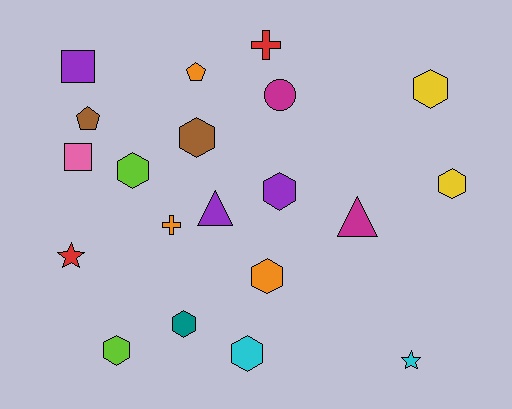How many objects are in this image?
There are 20 objects.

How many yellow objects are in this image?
There are 2 yellow objects.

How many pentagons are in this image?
There are 2 pentagons.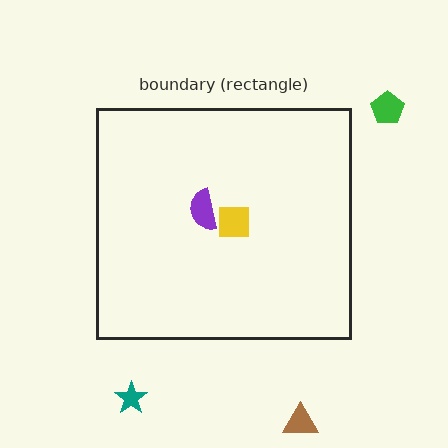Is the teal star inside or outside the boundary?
Outside.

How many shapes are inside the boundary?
2 inside, 3 outside.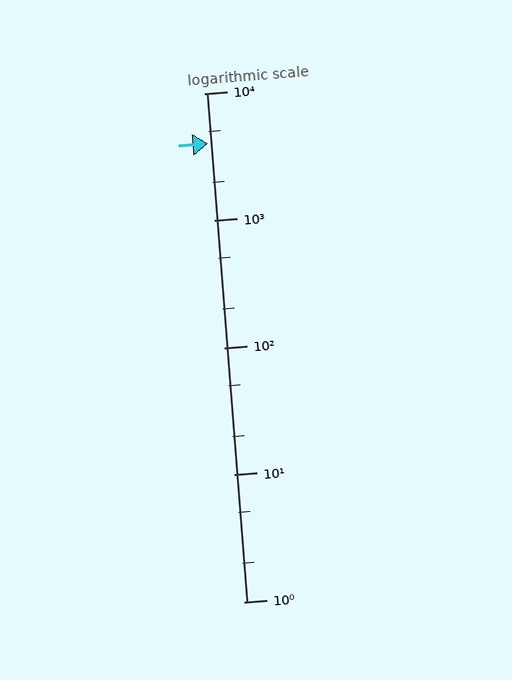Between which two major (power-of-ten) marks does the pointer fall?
The pointer is between 1000 and 10000.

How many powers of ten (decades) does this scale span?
The scale spans 4 decades, from 1 to 10000.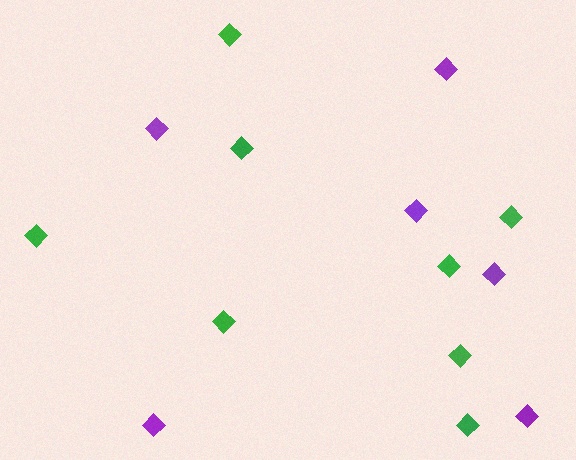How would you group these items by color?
There are 2 groups: one group of purple diamonds (6) and one group of green diamonds (8).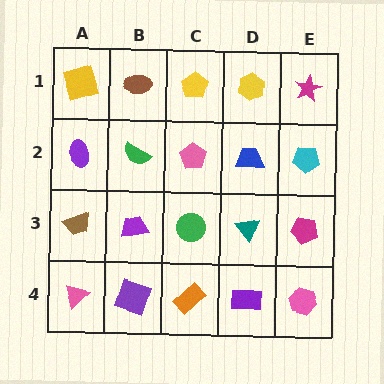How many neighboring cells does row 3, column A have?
3.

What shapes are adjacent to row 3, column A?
A purple ellipse (row 2, column A), a pink triangle (row 4, column A), a purple trapezoid (row 3, column B).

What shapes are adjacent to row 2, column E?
A magenta star (row 1, column E), a magenta pentagon (row 3, column E), a blue trapezoid (row 2, column D).